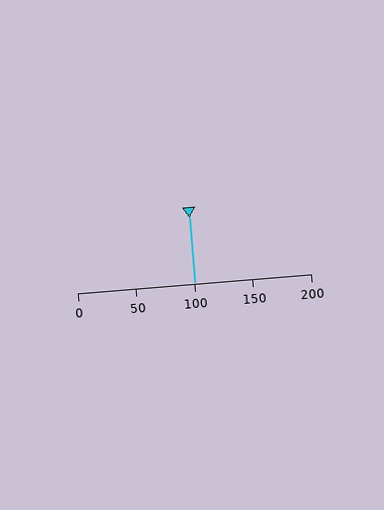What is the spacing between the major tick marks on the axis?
The major ticks are spaced 50 apart.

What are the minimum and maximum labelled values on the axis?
The axis runs from 0 to 200.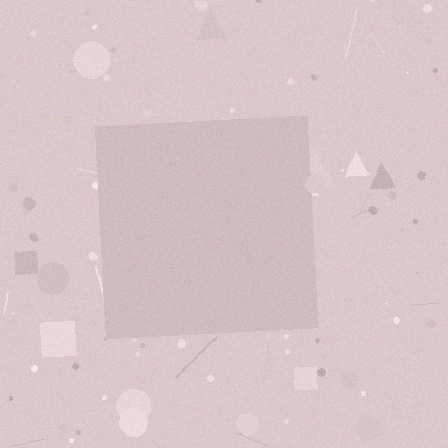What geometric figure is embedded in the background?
A square is embedded in the background.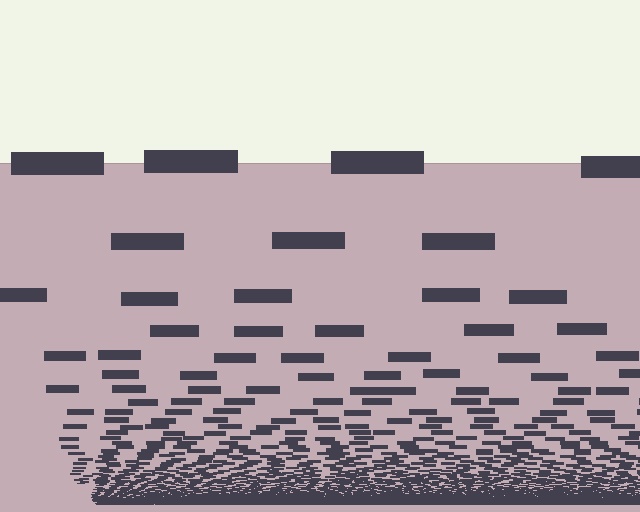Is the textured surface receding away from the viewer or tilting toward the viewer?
The surface appears to tilt toward the viewer. Texture elements get larger and sparser toward the top.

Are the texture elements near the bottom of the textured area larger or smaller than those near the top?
Smaller. The gradient is inverted — elements near the bottom are smaller and denser.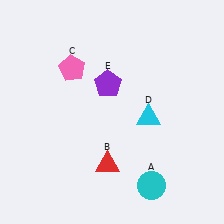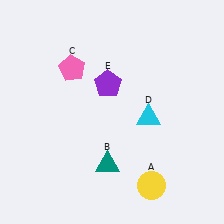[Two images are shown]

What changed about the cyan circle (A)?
In Image 1, A is cyan. In Image 2, it changed to yellow.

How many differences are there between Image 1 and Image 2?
There are 2 differences between the two images.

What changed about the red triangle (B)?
In Image 1, B is red. In Image 2, it changed to teal.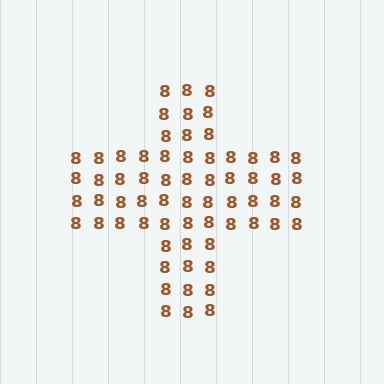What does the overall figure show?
The overall figure shows a cross.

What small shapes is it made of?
It is made of small digit 8's.